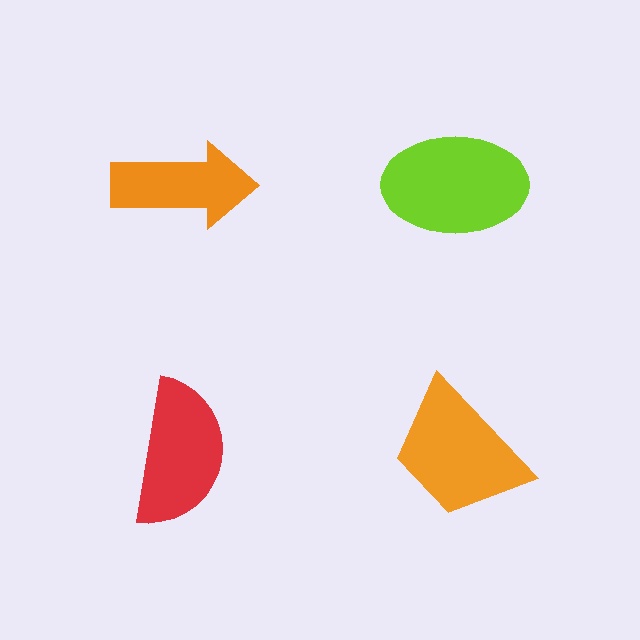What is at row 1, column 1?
An orange arrow.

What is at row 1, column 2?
A lime ellipse.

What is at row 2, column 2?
An orange trapezoid.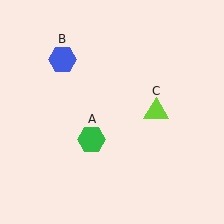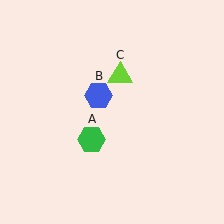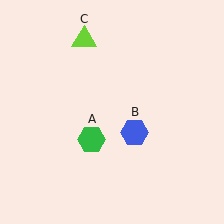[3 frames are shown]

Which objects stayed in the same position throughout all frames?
Green hexagon (object A) remained stationary.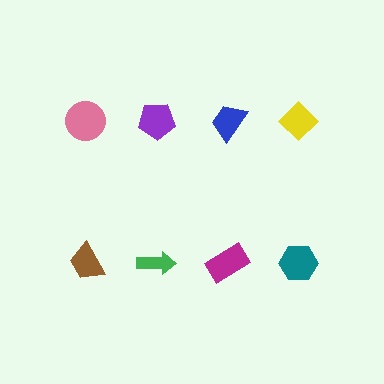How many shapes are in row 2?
4 shapes.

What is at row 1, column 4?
A yellow diamond.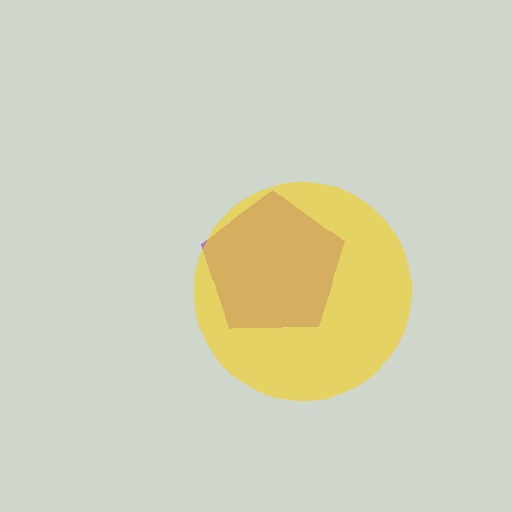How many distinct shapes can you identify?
There are 2 distinct shapes: a purple pentagon, a yellow circle.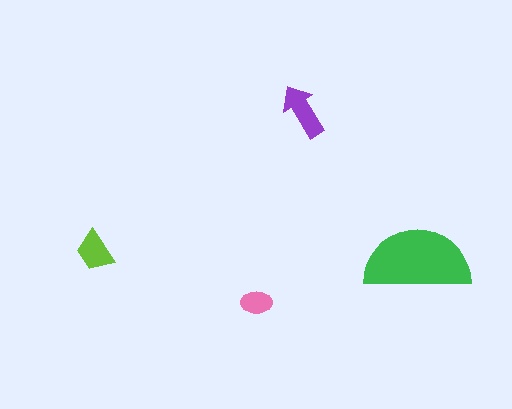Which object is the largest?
The green semicircle.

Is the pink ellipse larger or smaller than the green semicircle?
Smaller.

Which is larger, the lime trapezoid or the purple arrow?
The purple arrow.